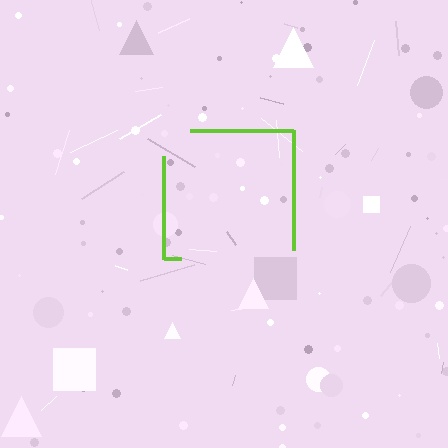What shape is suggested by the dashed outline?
The dashed outline suggests a square.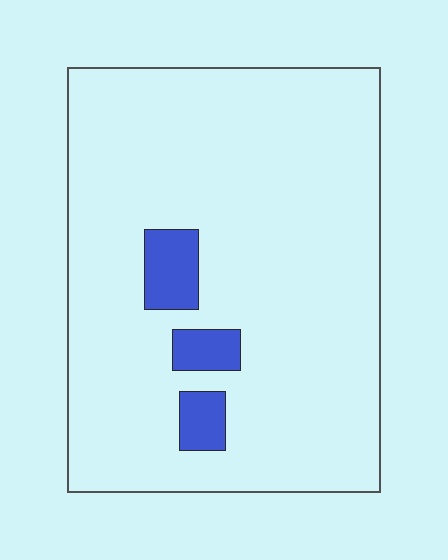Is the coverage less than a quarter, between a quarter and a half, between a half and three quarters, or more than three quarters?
Less than a quarter.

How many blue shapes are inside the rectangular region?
3.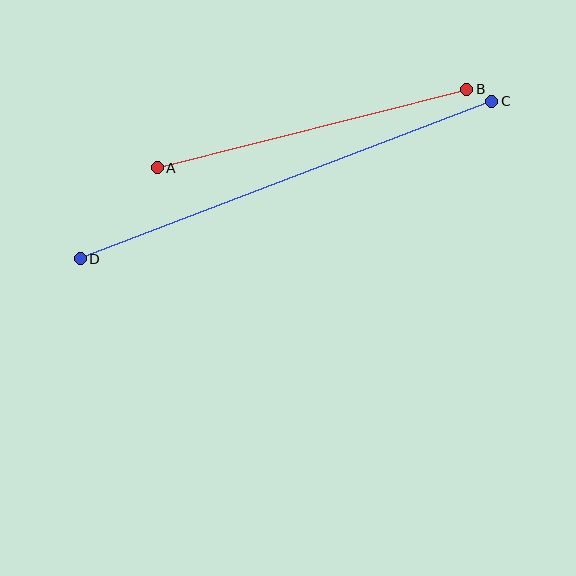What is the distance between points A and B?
The distance is approximately 319 pixels.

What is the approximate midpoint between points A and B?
The midpoint is at approximately (312, 129) pixels.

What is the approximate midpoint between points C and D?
The midpoint is at approximately (286, 180) pixels.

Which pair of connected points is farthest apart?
Points C and D are farthest apart.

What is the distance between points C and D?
The distance is approximately 441 pixels.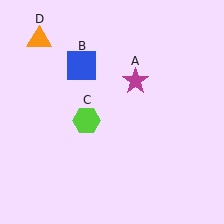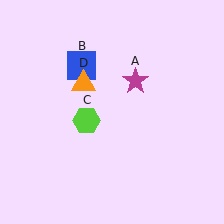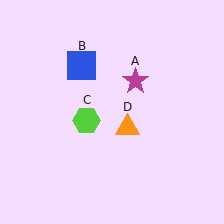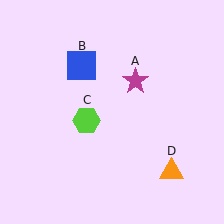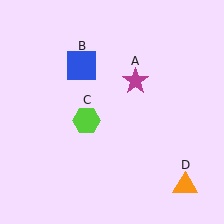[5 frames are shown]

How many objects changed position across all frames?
1 object changed position: orange triangle (object D).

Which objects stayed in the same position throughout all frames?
Magenta star (object A) and blue square (object B) and lime hexagon (object C) remained stationary.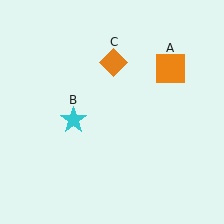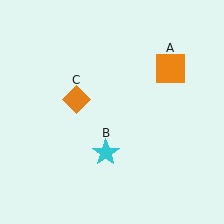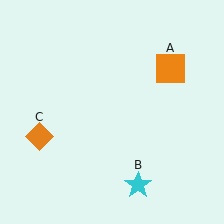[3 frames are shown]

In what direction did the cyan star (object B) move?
The cyan star (object B) moved down and to the right.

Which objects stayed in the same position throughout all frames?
Orange square (object A) remained stationary.